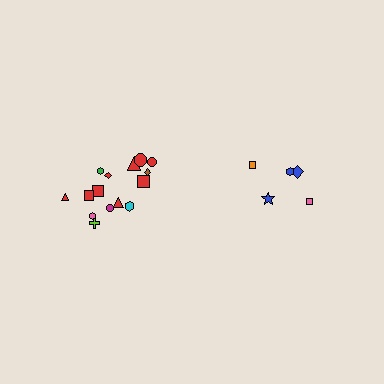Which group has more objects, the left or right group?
The left group.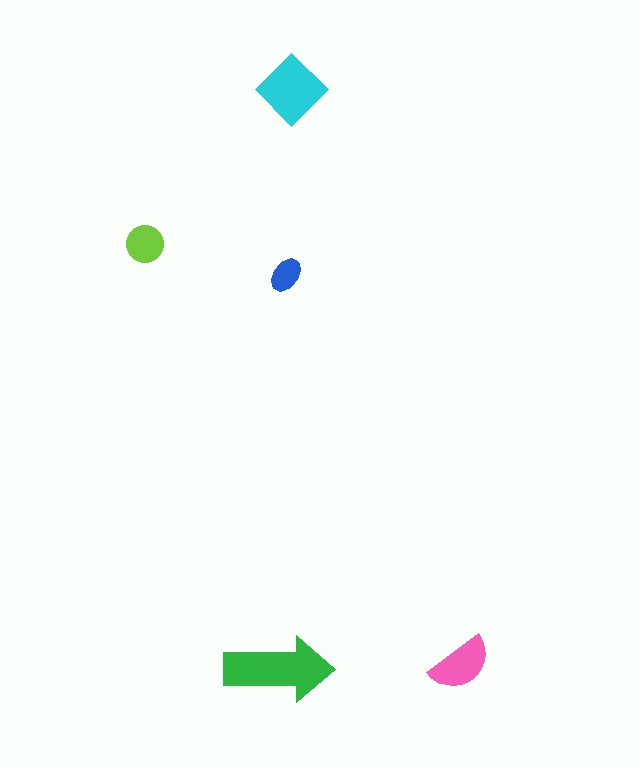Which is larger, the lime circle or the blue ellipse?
The lime circle.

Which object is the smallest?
The blue ellipse.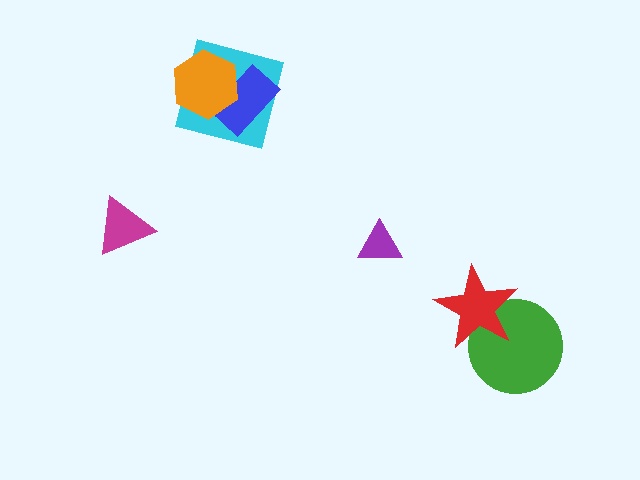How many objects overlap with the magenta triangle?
0 objects overlap with the magenta triangle.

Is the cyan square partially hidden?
Yes, it is partially covered by another shape.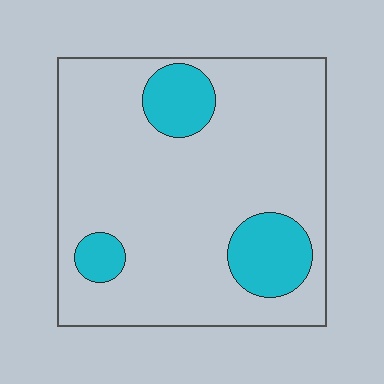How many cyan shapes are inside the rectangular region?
3.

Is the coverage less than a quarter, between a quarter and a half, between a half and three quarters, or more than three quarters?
Less than a quarter.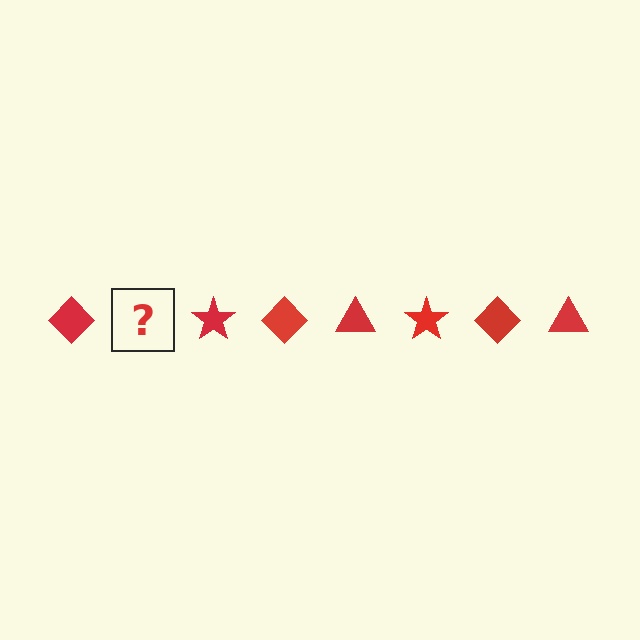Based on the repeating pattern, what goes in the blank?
The blank should be a red triangle.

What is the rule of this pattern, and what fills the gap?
The rule is that the pattern cycles through diamond, triangle, star shapes in red. The gap should be filled with a red triangle.